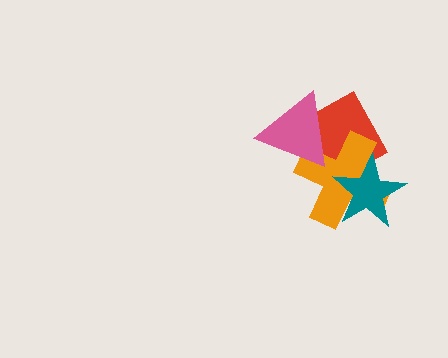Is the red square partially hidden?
Yes, it is partially covered by another shape.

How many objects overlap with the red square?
3 objects overlap with the red square.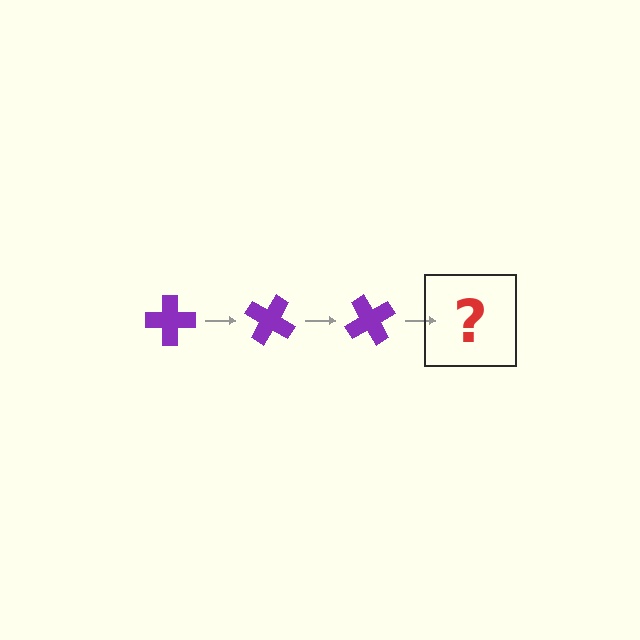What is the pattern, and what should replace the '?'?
The pattern is that the cross rotates 30 degrees each step. The '?' should be a purple cross rotated 90 degrees.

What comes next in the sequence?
The next element should be a purple cross rotated 90 degrees.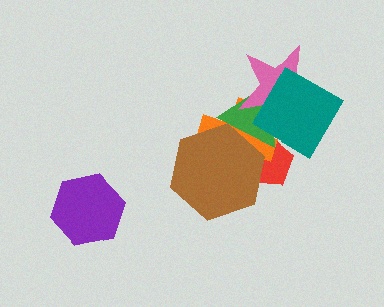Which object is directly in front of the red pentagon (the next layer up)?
The orange cross is directly in front of the red pentagon.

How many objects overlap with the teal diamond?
2 objects overlap with the teal diamond.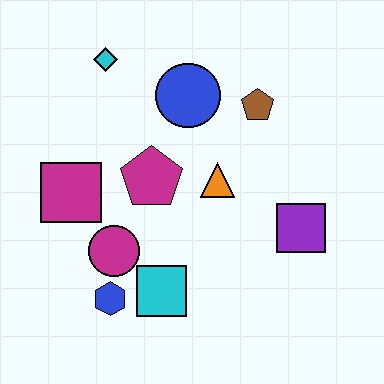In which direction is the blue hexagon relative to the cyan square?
The blue hexagon is to the left of the cyan square.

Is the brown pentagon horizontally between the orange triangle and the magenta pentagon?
No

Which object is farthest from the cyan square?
The cyan diamond is farthest from the cyan square.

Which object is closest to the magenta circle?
The blue hexagon is closest to the magenta circle.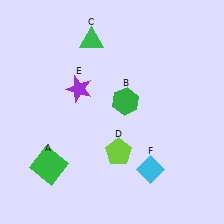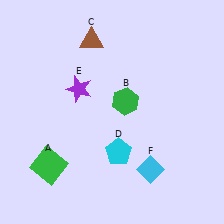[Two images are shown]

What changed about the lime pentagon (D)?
In Image 1, D is lime. In Image 2, it changed to cyan.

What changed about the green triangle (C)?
In Image 1, C is green. In Image 2, it changed to brown.